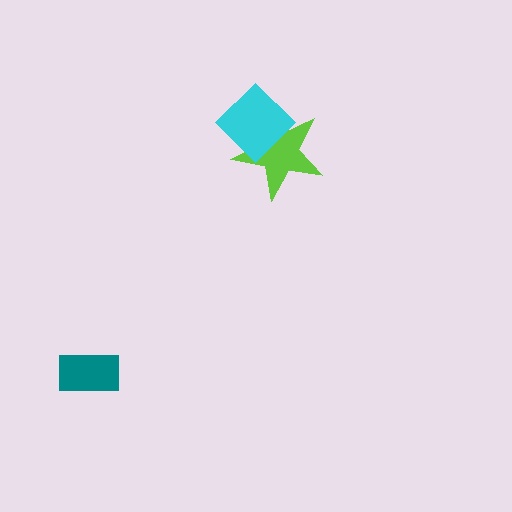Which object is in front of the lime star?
The cyan diamond is in front of the lime star.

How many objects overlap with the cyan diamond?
1 object overlaps with the cyan diamond.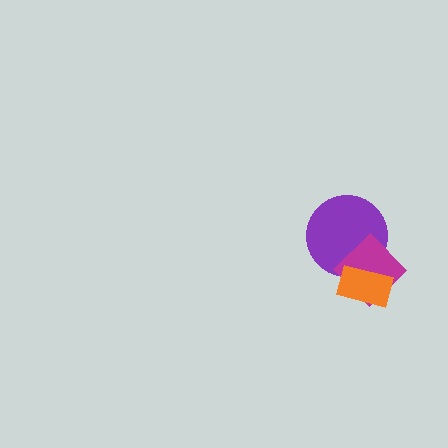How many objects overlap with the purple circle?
2 objects overlap with the purple circle.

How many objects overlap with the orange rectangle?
2 objects overlap with the orange rectangle.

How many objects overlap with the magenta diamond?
2 objects overlap with the magenta diamond.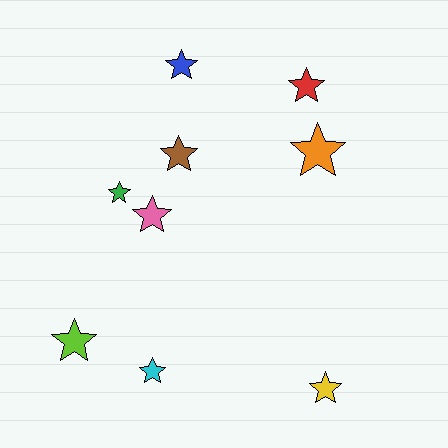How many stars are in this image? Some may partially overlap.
There are 9 stars.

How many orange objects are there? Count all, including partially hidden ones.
There is 1 orange object.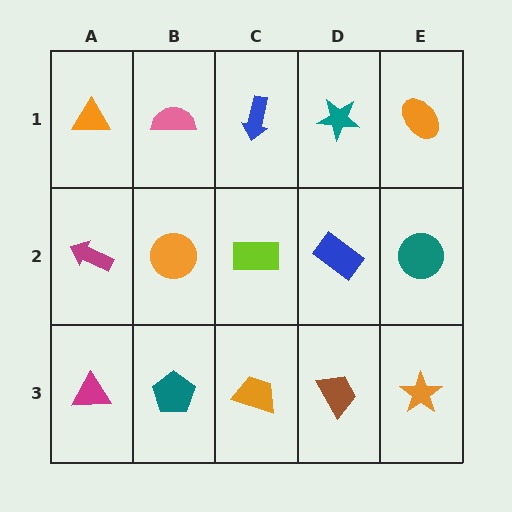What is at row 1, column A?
An orange triangle.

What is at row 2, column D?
A blue rectangle.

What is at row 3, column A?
A magenta triangle.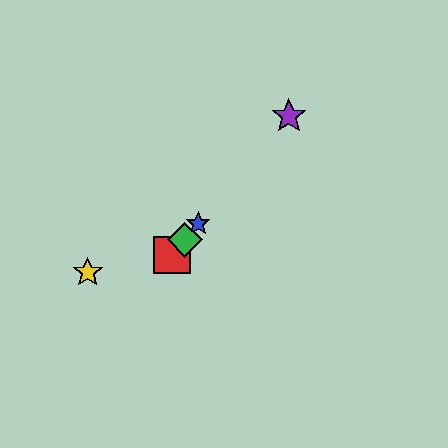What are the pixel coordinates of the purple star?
The purple star is at (289, 116).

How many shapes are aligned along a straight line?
4 shapes (the red square, the blue star, the green diamond, the purple star) are aligned along a straight line.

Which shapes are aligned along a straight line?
The red square, the blue star, the green diamond, the purple star are aligned along a straight line.